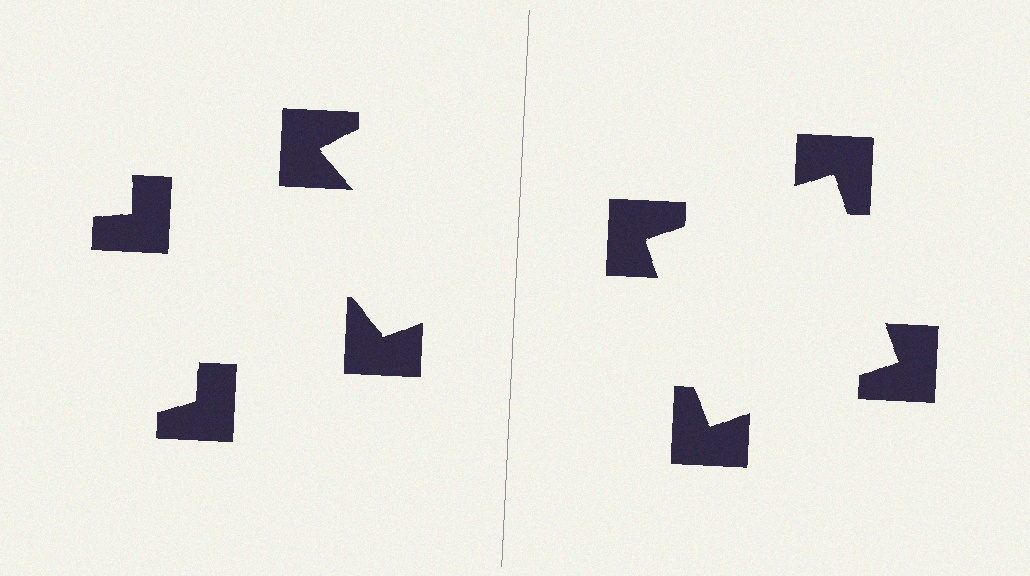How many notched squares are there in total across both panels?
8 — 4 on each side.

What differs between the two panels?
The notched squares are positioned identically on both sides; only the wedge orientations differ. On the right they align to a square; on the left they are misaligned.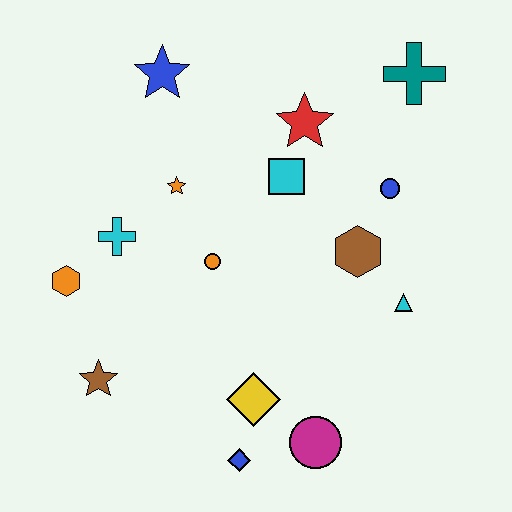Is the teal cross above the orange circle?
Yes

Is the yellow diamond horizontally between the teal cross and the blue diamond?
Yes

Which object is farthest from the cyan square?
The blue diamond is farthest from the cyan square.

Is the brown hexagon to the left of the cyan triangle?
Yes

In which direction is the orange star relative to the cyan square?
The orange star is to the left of the cyan square.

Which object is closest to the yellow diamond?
The blue diamond is closest to the yellow diamond.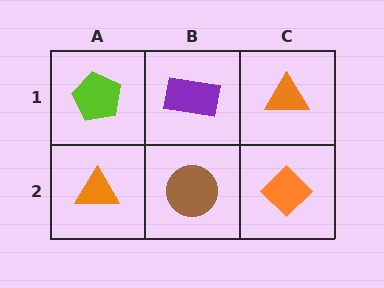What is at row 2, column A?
An orange triangle.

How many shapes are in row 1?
3 shapes.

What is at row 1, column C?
An orange triangle.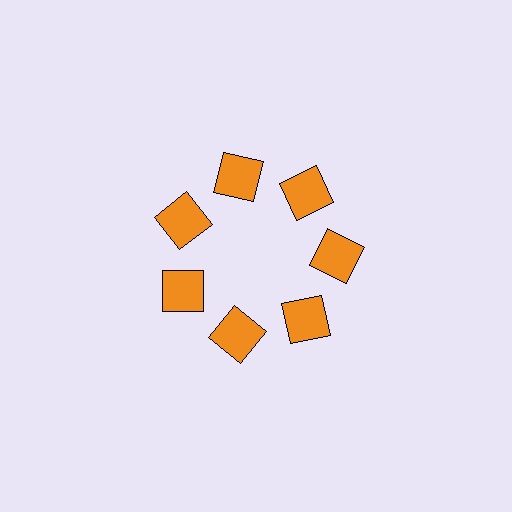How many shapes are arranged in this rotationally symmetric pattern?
There are 7 shapes, arranged in 7 groups of 1.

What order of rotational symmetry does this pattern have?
This pattern has 7-fold rotational symmetry.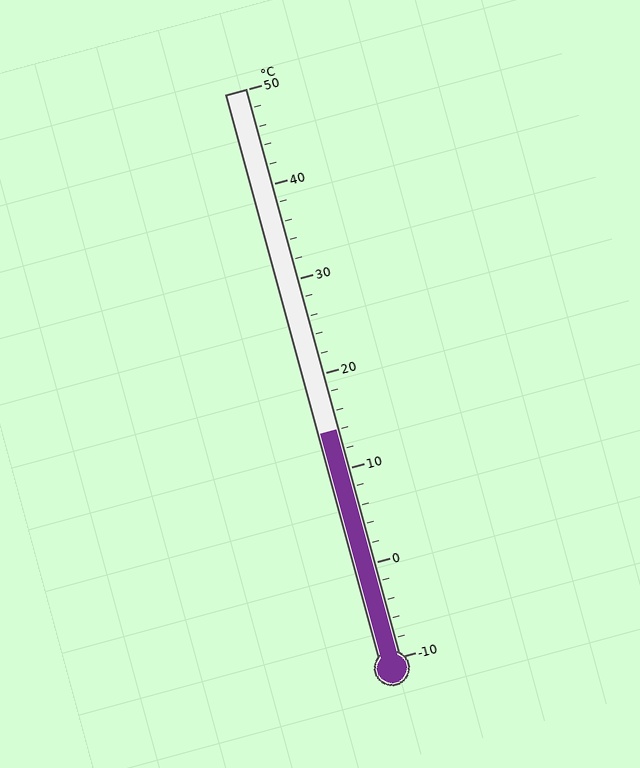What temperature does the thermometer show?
The thermometer shows approximately 14°C.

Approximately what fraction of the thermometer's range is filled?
The thermometer is filled to approximately 40% of its range.